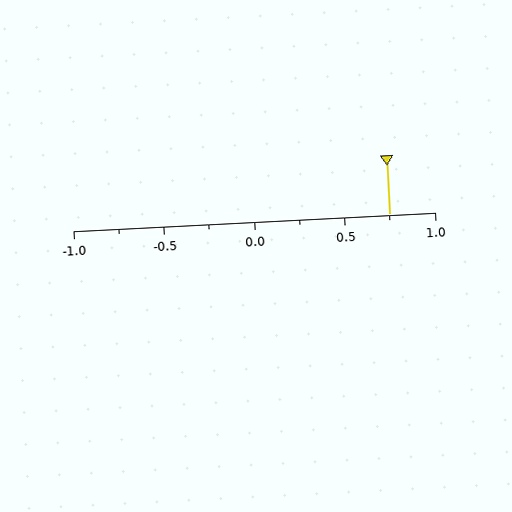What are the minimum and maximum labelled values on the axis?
The axis runs from -1.0 to 1.0.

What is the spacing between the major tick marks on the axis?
The major ticks are spaced 0.5 apart.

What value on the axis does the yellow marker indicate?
The marker indicates approximately 0.75.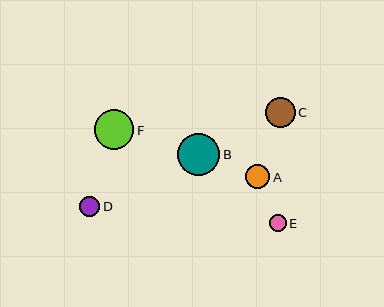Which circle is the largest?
Circle B is the largest with a size of approximately 43 pixels.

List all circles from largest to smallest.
From largest to smallest: B, F, C, A, D, E.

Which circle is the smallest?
Circle E is the smallest with a size of approximately 16 pixels.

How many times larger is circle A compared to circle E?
Circle A is approximately 1.5 times the size of circle E.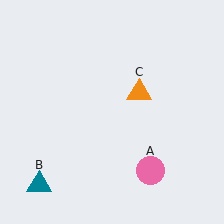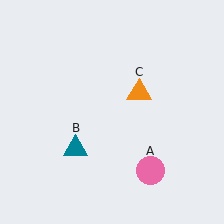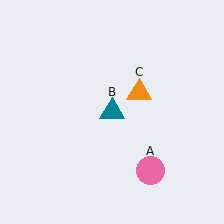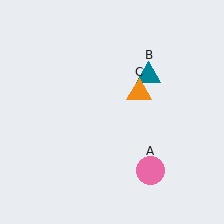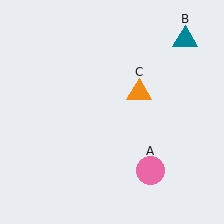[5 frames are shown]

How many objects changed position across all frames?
1 object changed position: teal triangle (object B).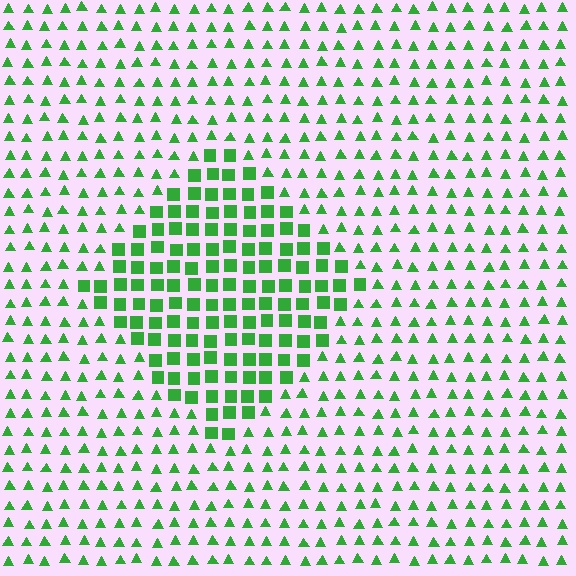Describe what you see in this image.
The image is filled with small green elements arranged in a uniform grid. A diamond-shaped region contains squares, while the surrounding area contains triangles. The boundary is defined purely by the change in element shape.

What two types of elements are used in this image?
The image uses squares inside the diamond region and triangles outside it.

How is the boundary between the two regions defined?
The boundary is defined by a change in element shape: squares inside vs. triangles outside. All elements share the same color and spacing.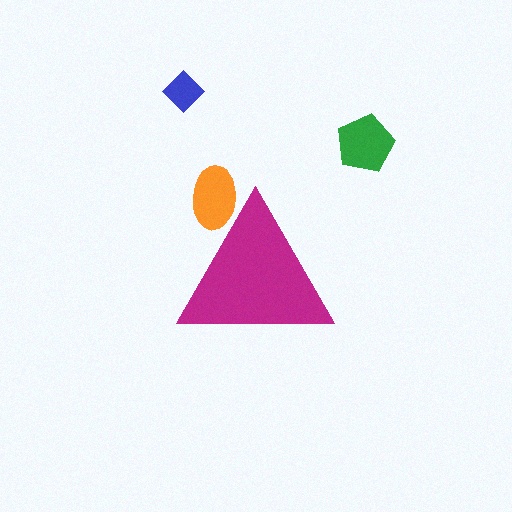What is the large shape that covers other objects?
A magenta triangle.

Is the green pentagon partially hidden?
No, the green pentagon is fully visible.